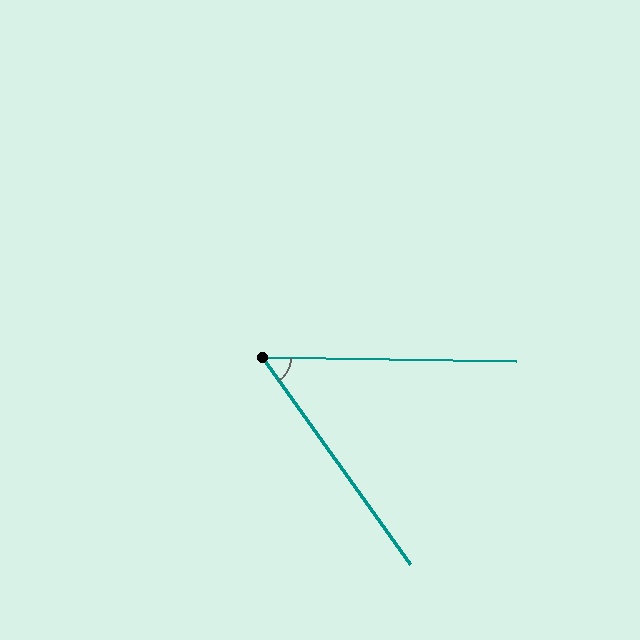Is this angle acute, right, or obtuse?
It is acute.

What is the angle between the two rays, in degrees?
Approximately 54 degrees.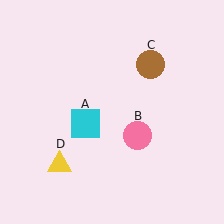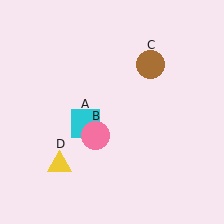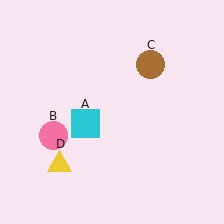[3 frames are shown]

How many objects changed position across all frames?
1 object changed position: pink circle (object B).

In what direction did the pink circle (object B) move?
The pink circle (object B) moved left.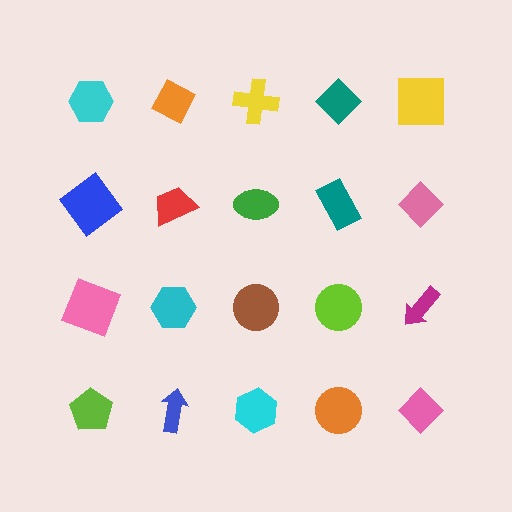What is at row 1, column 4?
A teal diamond.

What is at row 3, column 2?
A cyan hexagon.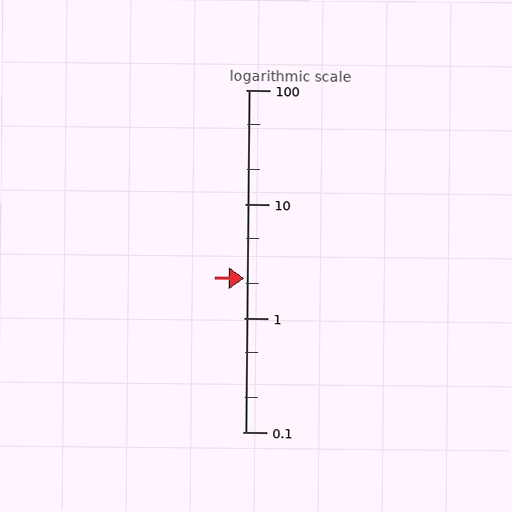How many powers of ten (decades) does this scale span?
The scale spans 3 decades, from 0.1 to 100.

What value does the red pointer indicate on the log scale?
The pointer indicates approximately 2.2.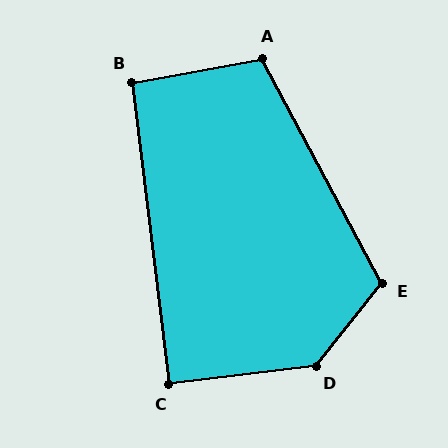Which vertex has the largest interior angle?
D, at approximately 136 degrees.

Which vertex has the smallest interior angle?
C, at approximately 90 degrees.